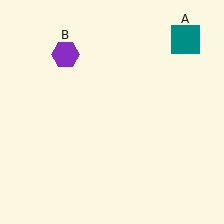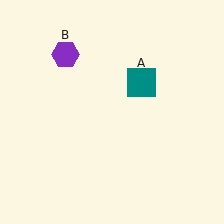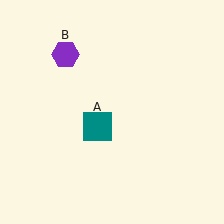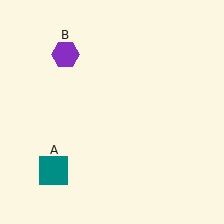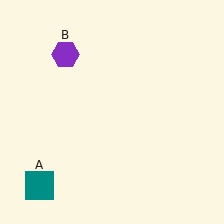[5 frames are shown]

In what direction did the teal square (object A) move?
The teal square (object A) moved down and to the left.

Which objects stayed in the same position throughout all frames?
Purple hexagon (object B) remained stationary.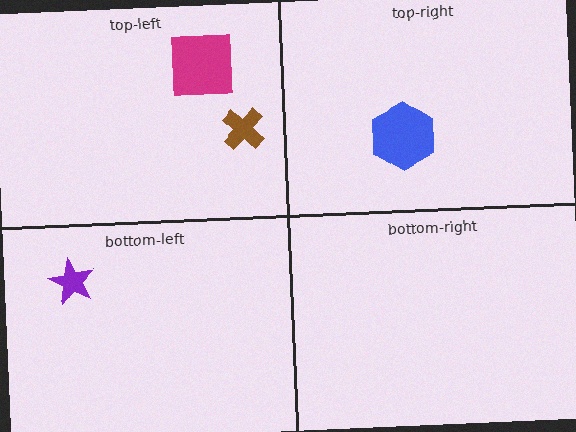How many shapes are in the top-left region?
2.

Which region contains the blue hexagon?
The top-right region.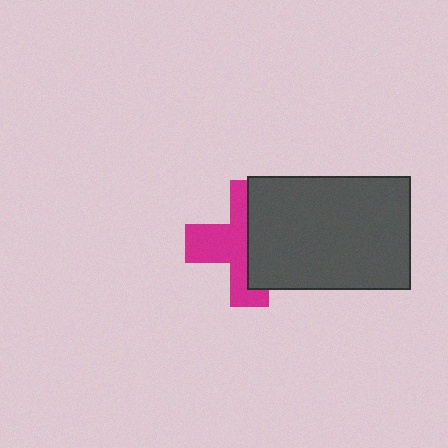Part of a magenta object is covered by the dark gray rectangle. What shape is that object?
It is a cross.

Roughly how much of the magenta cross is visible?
About half of it is visible (roughly 52%).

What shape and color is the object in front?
The object in front is a dark gray rectangle.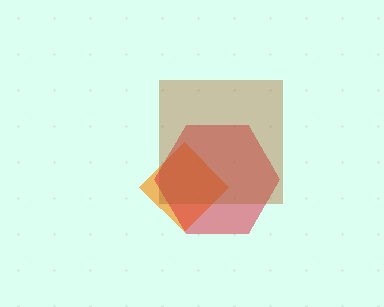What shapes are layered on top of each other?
The layered shapes are: an orange diamond, a red hexagon, a brown square.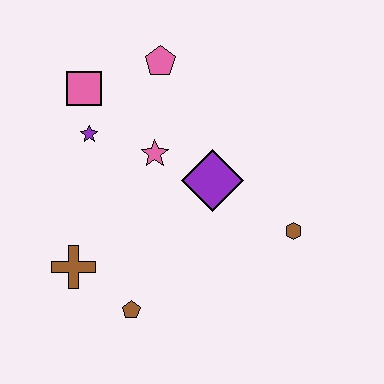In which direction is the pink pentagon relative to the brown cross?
The pink pentagon is above the brown cross.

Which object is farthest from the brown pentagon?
The pink pentagon is farthest from the brown pentagon.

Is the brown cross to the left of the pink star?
Yes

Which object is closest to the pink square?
The purple star is closest to the pink square.